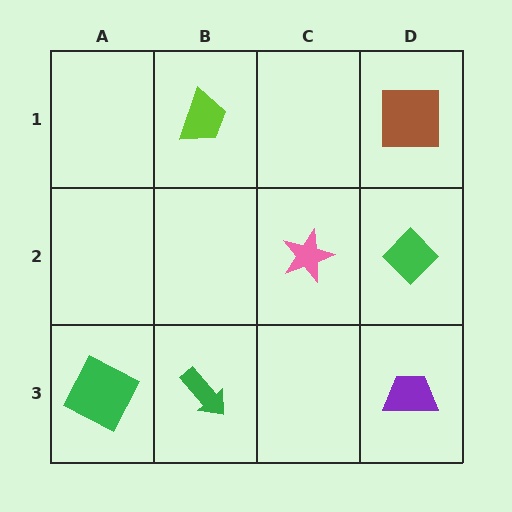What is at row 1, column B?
A lime trapezoid.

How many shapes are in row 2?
2 shapes.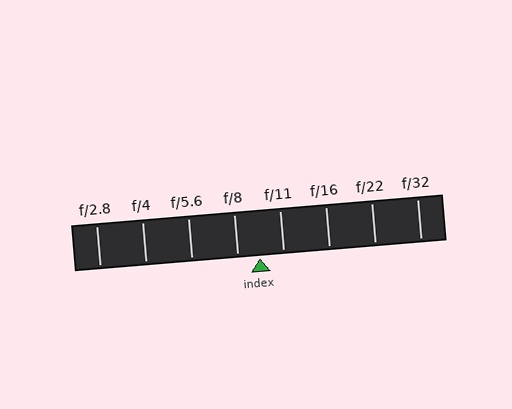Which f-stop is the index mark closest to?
The index mark is closest to f/8.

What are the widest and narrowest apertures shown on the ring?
The widest aperture shown is f/2.8 and the narrowest is f/32.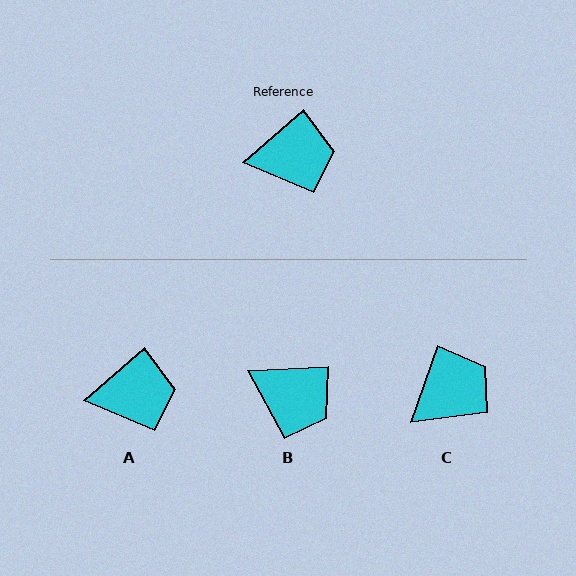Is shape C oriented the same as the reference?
No, it is off by about 30 degrees.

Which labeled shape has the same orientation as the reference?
A.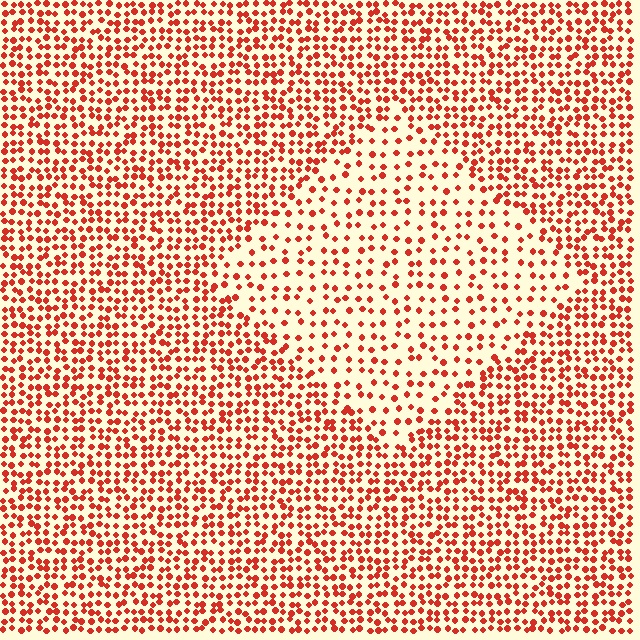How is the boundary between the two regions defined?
The boundary is defined by a change in element density (approximately 2.0x ratio). All elements are the same color, size, and shape.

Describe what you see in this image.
The image contains small red elements arranged at two different densities. A diamond-shaped region is visible where the elements are less densely packed than the surrounding area.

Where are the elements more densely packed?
The elements are more densely packed outside the diamond boundary.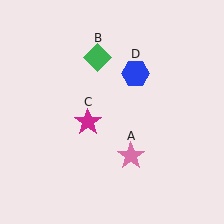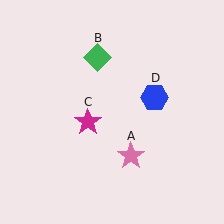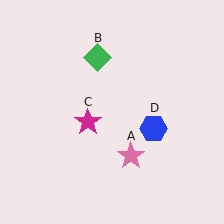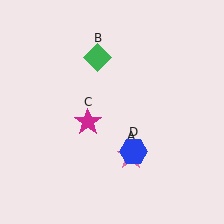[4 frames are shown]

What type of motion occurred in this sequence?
The blue hexagon (object D) rotated clockwise around the center of the scene.